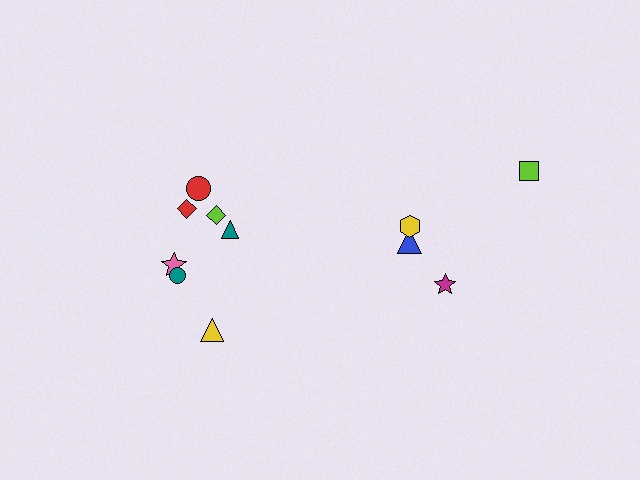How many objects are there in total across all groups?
There are 11 objects.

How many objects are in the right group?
There are 4 objects.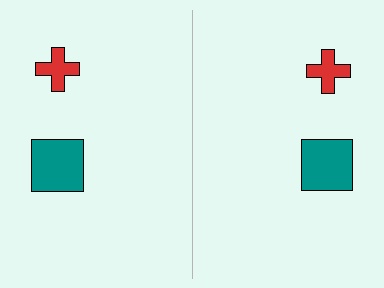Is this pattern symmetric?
Yes, this pattern has bilateral (reflection) symmetry.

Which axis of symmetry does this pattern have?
The pattern has a vertical axis of symmetry running through the center of the image.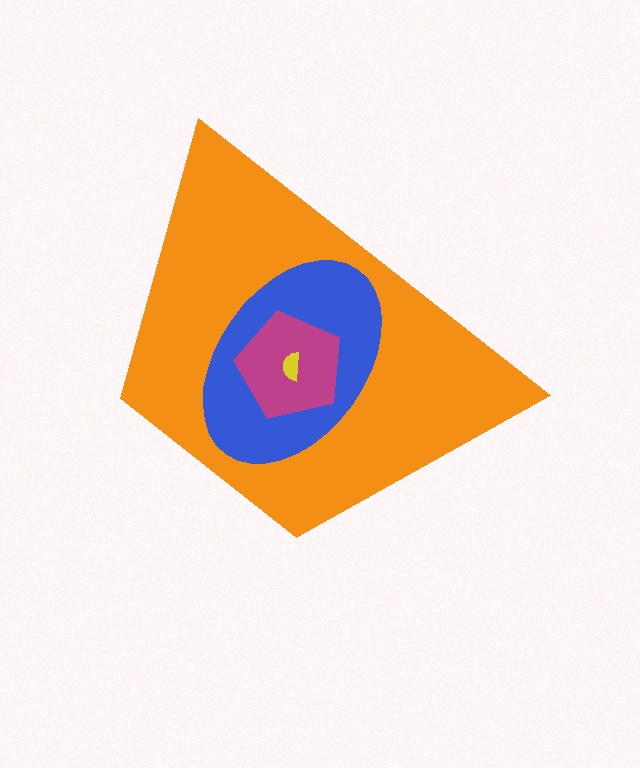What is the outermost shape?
The orange trapezoid.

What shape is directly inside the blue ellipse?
The magenta pentagon.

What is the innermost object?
The yellow semicircle.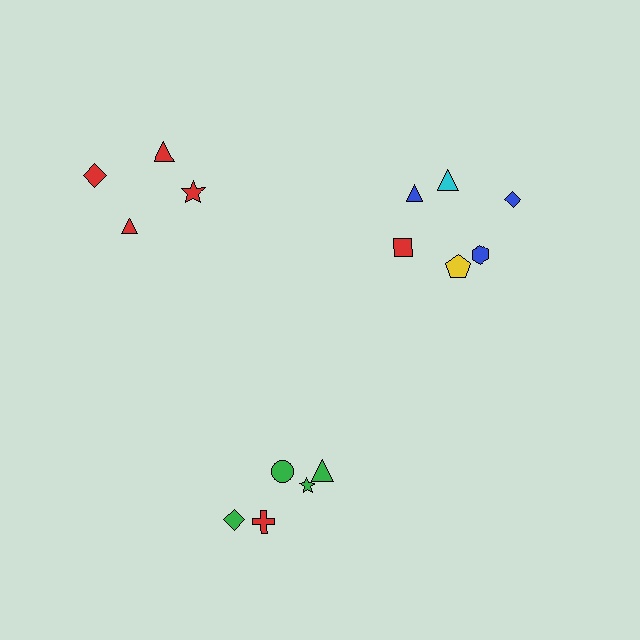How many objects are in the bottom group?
There are 5 objects.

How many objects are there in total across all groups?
There are 15 objects.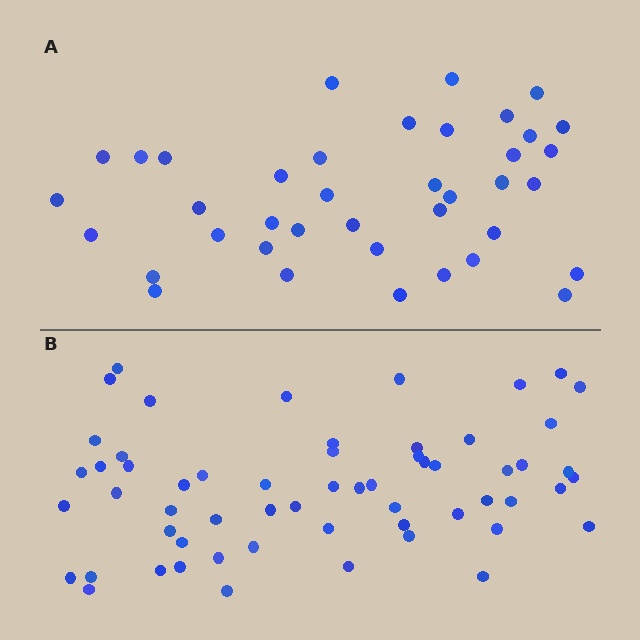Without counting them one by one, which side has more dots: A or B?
Region B (the bottom region) has more dots.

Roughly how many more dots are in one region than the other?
Region B has approximately 20 more dots than region A.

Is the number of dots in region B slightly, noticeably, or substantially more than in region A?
Region B has substantially more. The ratio is roughly 1.5 to 1.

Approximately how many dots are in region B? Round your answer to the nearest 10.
About 60 dots. (The exact count is 59, which rounds to 60.)